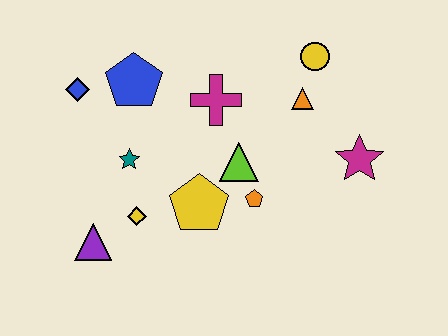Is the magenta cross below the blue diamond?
Yes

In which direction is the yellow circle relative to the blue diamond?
The yellow circle is to the right of the blue diamond.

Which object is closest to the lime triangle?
The orange pentagon is closest to the lime triangle.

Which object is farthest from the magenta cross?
The purple triangle is farthest from the magenta cross.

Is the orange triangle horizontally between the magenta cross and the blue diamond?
No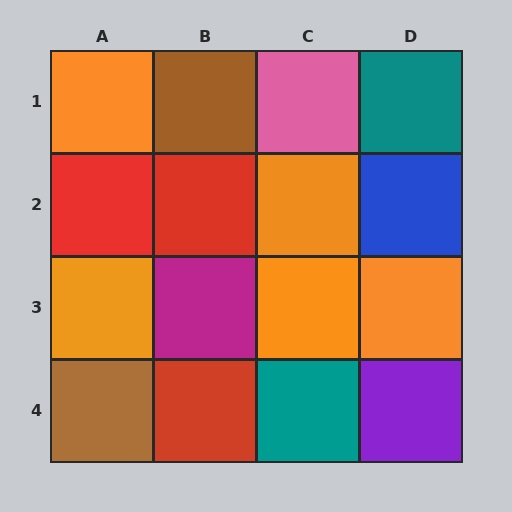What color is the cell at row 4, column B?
Red.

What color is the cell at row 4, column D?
Purple.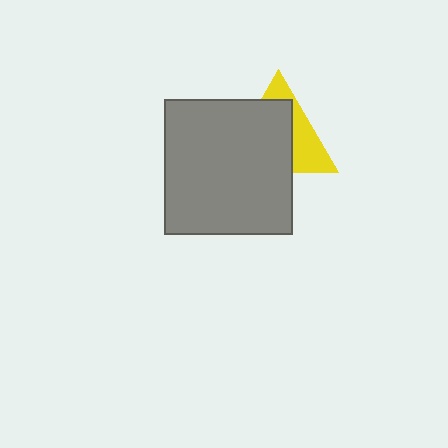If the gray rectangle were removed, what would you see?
You would see the complete yellow triangle.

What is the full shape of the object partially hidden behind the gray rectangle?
The partially hidden object is a yellow triangle.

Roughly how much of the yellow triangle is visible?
A small part of it is visible (roughly 37%).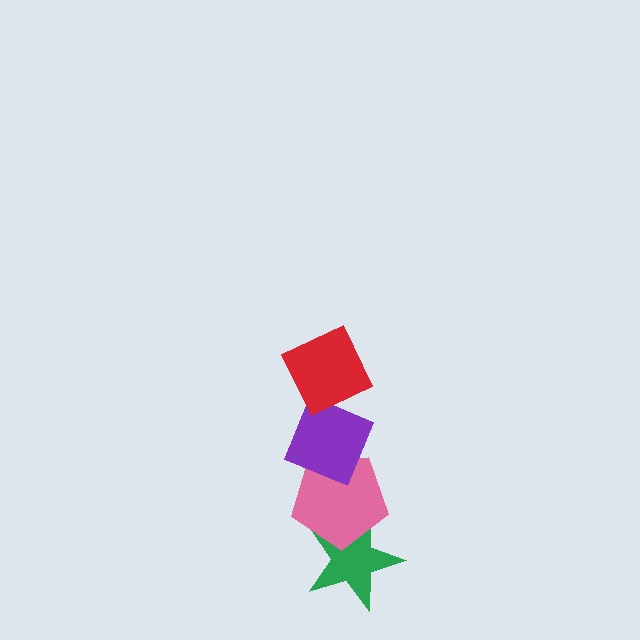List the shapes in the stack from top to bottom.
From top to bottom: the red diamond, the purple diamond, the pink pentagon, the green star.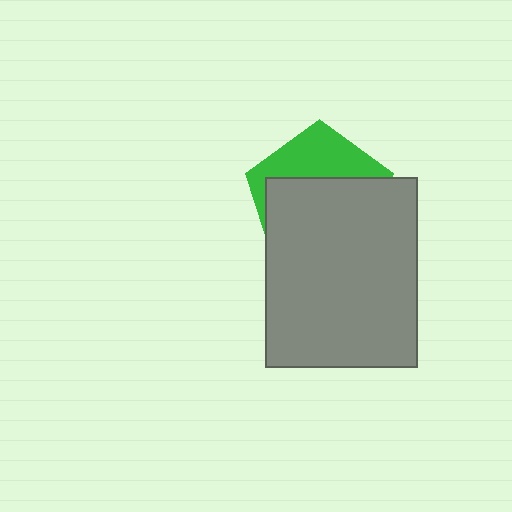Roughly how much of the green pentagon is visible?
A small part of it is visible (roughly 36%).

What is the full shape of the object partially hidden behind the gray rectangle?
The partially hidden object is a green pentagon.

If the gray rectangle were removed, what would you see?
You would see the complete green pentagon.